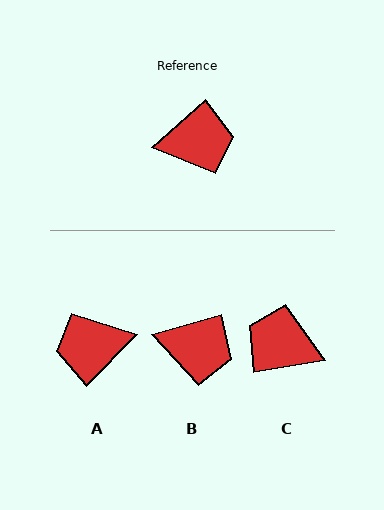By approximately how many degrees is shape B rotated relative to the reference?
Approximately 25 degrees clockwise.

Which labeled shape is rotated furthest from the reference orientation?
A, about 175 degrees away.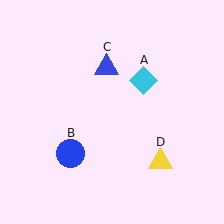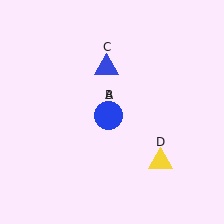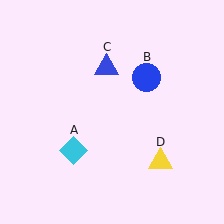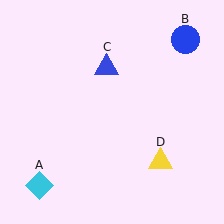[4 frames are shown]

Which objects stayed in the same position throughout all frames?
Blue triangle (object C) and yellow triangle (object D) remained stationary.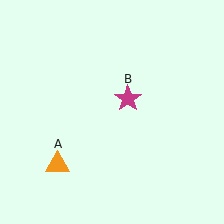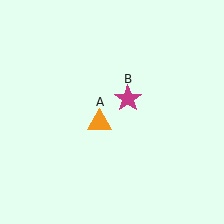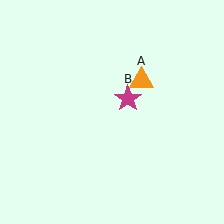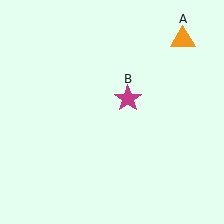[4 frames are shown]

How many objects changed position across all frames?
1 object changed position: orange triangle (object A).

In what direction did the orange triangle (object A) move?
The orange triangle (object A) moved up and to the right.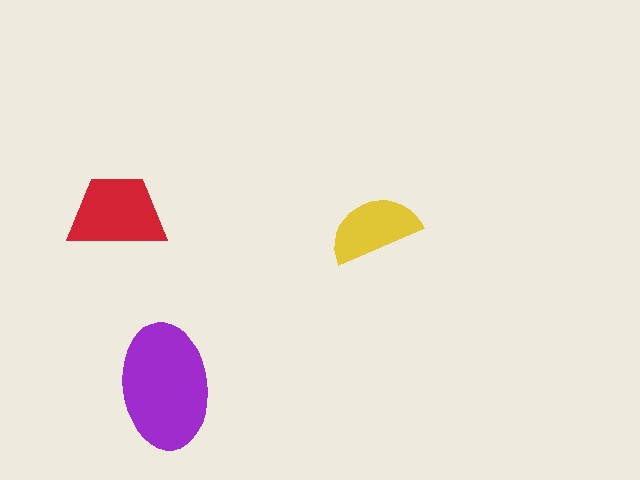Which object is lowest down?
The purple ellipse is bottommost.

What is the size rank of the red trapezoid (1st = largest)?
2nd.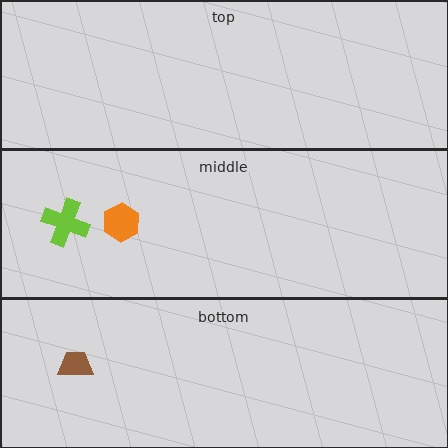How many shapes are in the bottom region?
1.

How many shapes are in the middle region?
2.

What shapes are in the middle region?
The lime cross, the orange hexagon.